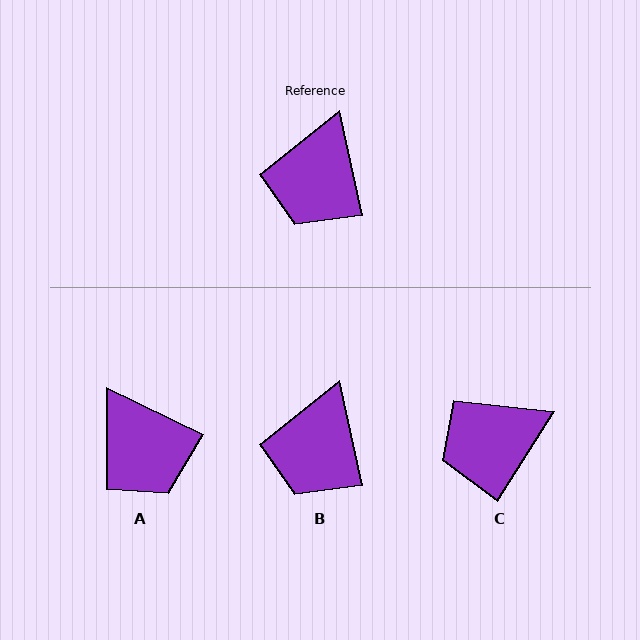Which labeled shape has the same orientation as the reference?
B.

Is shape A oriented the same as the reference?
No, it is off by about 51 degrees.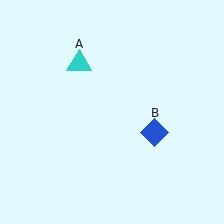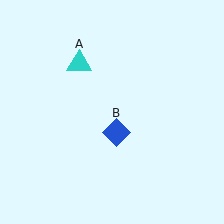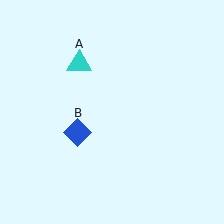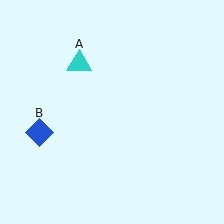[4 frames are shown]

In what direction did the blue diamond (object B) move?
The blue diamond (object B) moved left.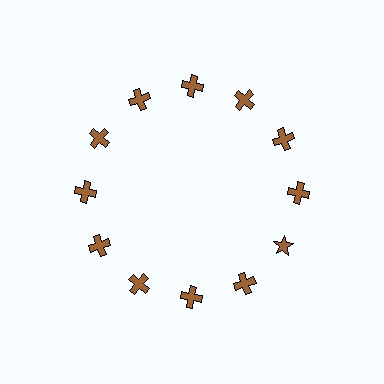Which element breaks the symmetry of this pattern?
The brown star at roughly the 4 o'clock position breaks the symmetry. All other shapes are brown crosses.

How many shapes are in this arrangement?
There are 12 shapes arranged in a ring pattern.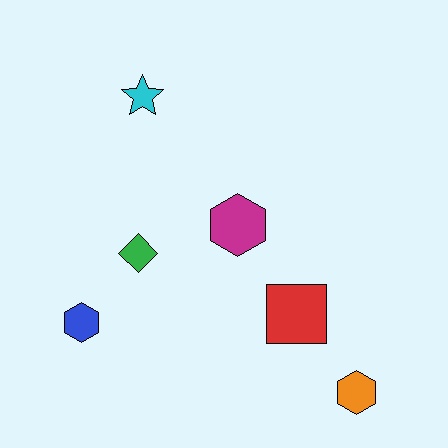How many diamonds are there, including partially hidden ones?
There is 1 diamond.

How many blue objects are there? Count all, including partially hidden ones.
There is 1 blue object.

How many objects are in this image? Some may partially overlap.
There are 6 objects.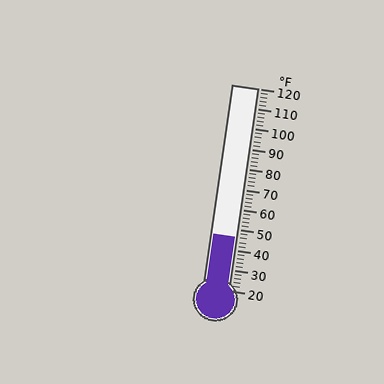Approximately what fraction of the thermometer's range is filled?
The thermometer is filled to approximately 25% of its range.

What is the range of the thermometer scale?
The thermometer scale ranges from 20°F to 120°F.